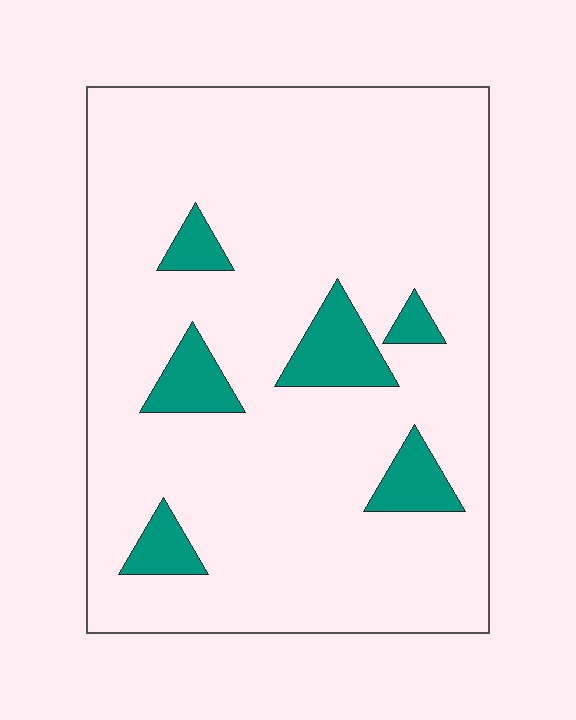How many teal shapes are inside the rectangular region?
6.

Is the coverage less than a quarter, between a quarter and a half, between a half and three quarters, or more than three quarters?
Less than a quarter.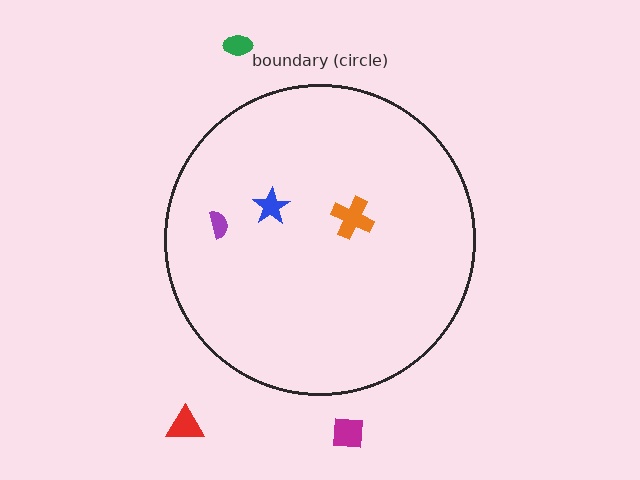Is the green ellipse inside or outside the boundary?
Outside.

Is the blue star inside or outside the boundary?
Inside.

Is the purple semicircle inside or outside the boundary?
Inside.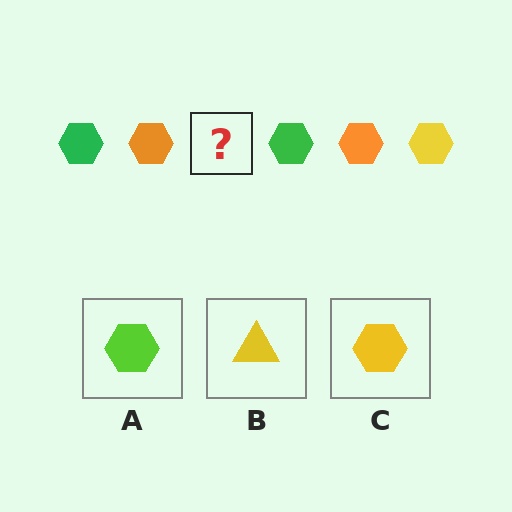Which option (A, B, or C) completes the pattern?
C.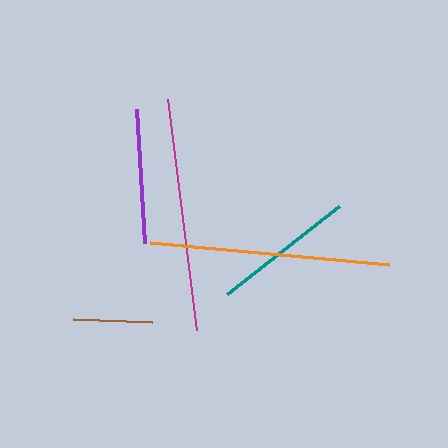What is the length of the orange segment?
The orange segment is approximately 239 pixels long.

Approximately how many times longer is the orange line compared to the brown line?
The orange line is approximately 3.0 times the length of the brown line.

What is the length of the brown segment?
The brown segment is approximately 79 pixels long.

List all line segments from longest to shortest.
From longest to shortest: orange, magenta, teal, purple, brown.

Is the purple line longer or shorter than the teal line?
The teal line is longer than the purple line.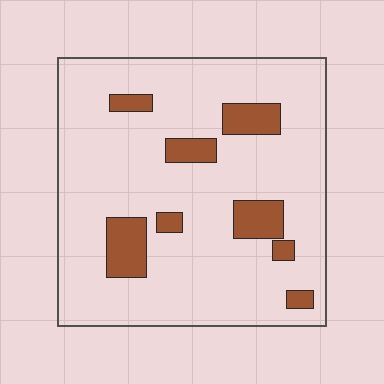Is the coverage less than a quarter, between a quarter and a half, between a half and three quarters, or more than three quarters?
Less than a quarter.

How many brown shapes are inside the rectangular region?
8.